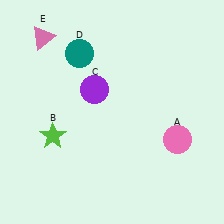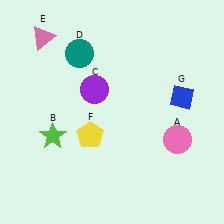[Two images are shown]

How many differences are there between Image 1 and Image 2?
There are 2 differences between the two images.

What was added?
A yellow pentagon (F), a blue diamond (G) were added in Image 2.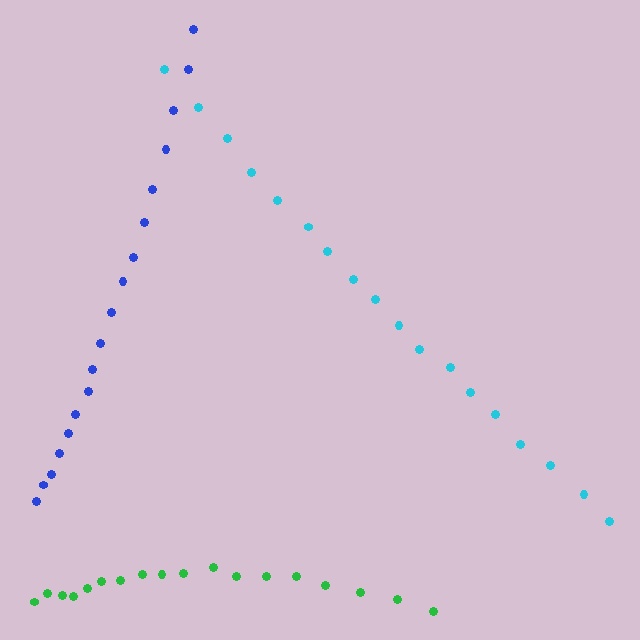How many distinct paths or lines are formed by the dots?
There are 3 distinct paths.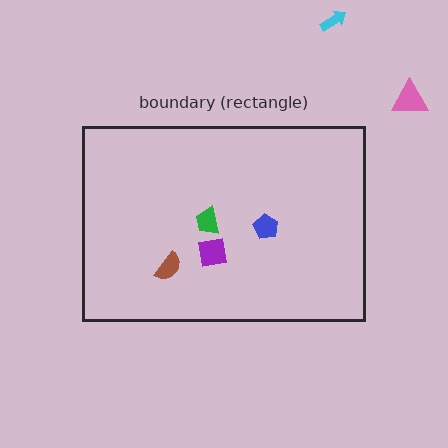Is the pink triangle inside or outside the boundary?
Outside.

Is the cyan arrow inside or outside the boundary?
Outside.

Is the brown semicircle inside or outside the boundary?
Inside.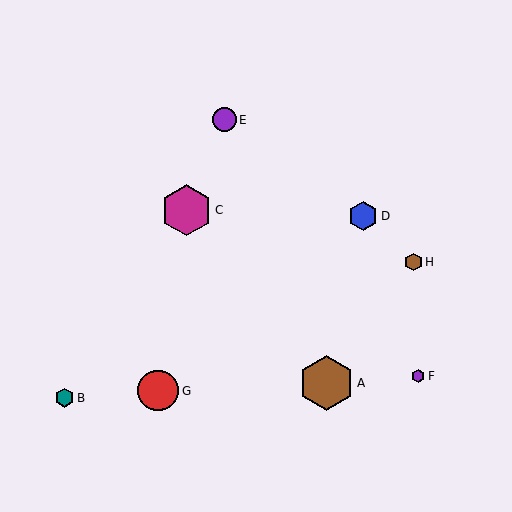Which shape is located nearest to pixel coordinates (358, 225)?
The blue hexagon (labeled D) at (363, 216) is nearest to that location.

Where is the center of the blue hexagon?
The center of the blue hexagon is at (363, 216).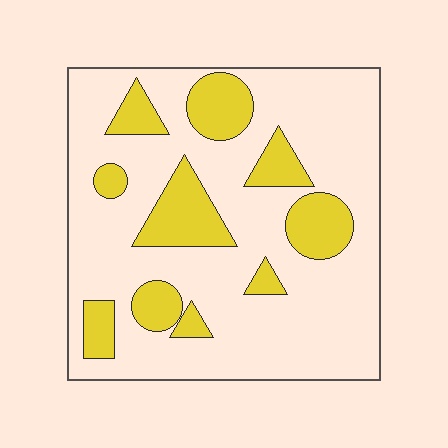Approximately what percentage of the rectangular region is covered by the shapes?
Approximately 25%.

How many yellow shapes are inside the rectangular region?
10.